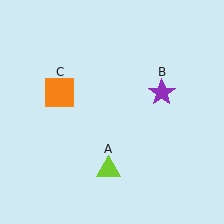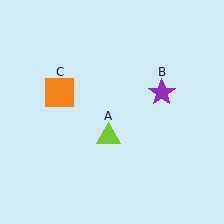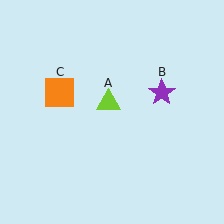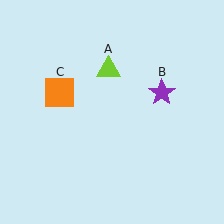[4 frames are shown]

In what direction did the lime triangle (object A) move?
The lime triangle (object A) moved up.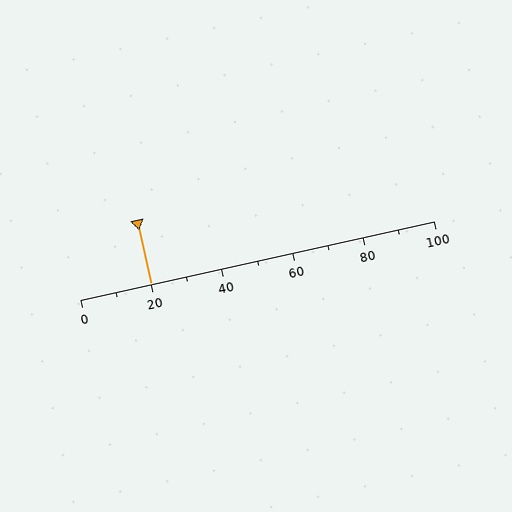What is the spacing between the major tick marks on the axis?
The major ticks are spaced 20 apart.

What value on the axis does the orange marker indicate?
The marker indicates approximately 20.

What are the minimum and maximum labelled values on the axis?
The axis runs from 0 to 100.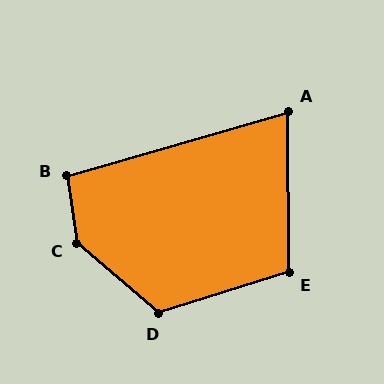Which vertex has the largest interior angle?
C, at approximately 139 degrees.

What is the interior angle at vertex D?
Approximately 122 degrees (obtuse).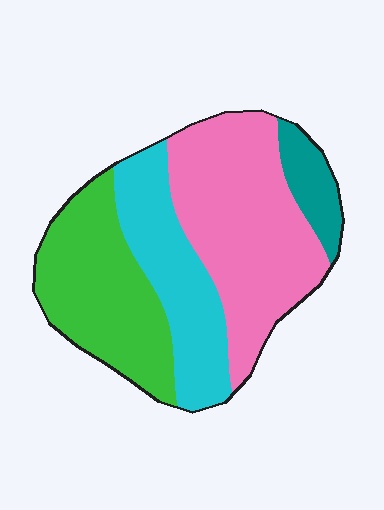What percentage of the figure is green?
Green takes up between a sixth and a third of the figure.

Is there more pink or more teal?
Pink.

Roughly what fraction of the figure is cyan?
Cyan covers roughly 25% of the figure.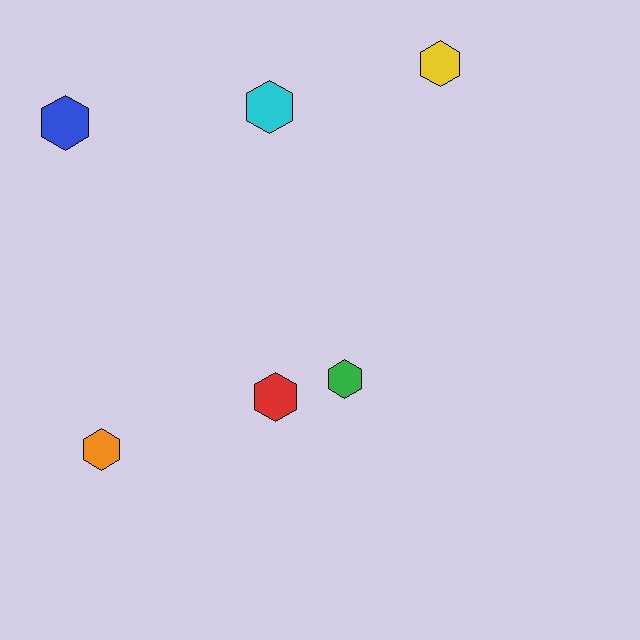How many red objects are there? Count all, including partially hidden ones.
There is 1 red object.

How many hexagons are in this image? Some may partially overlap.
There are 6 hexagons.